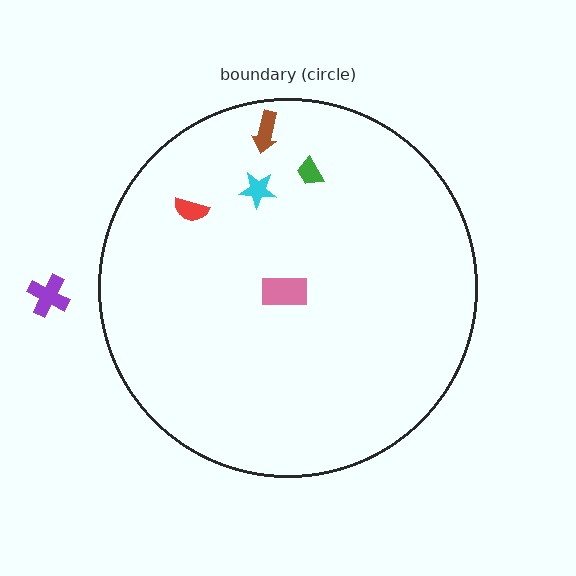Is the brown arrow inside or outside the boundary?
Inside.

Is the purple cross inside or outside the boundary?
Outside.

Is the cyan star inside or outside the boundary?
Inside.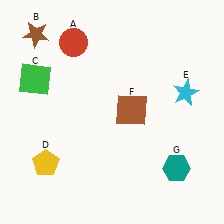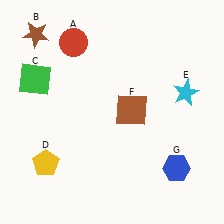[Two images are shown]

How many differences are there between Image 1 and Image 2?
There is 1 difference between the two images.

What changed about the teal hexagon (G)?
In Image 1, G is teal. In Image 2, it changed to blue.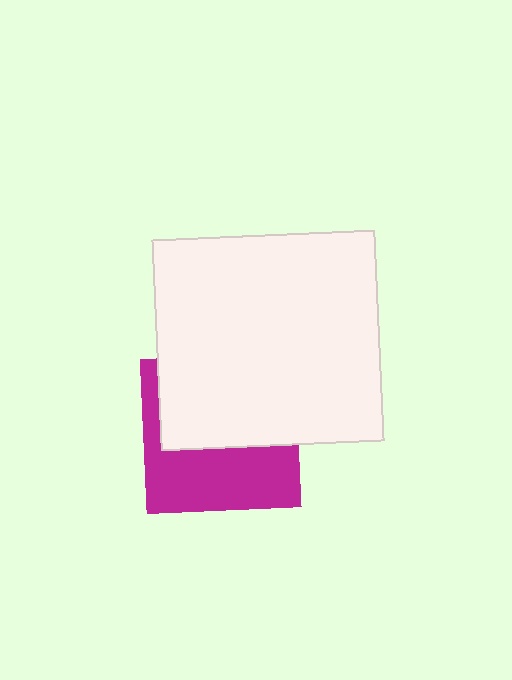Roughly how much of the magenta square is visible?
About half of it is visible (roughly 46%).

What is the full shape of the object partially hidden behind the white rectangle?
The partially hidden object is a magenta square.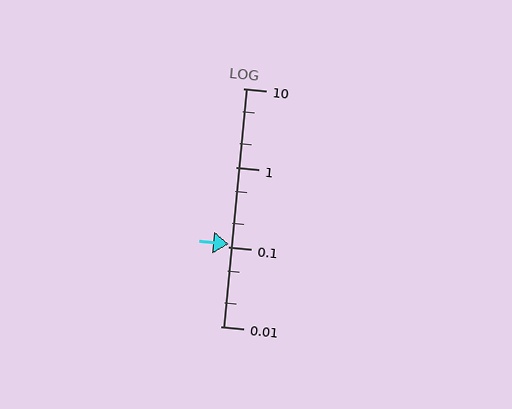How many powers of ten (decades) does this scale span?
The scale spans 3 decades, from 0.01 to 10.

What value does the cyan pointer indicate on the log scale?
The pointer indicates approximately 0.11.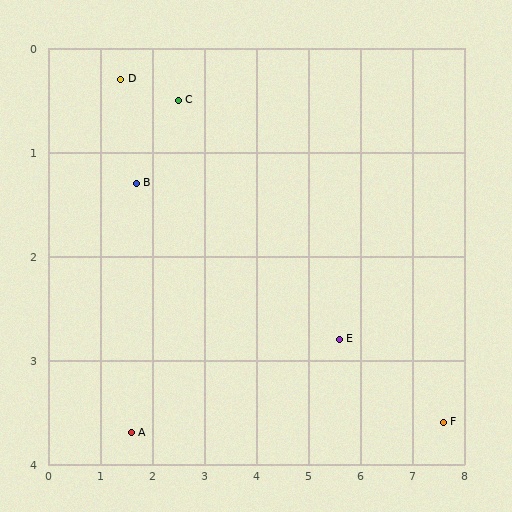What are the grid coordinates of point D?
Point D is at approximately (1.4, 0.3).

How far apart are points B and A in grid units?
Points B and A are about 2.4 grid units apart.